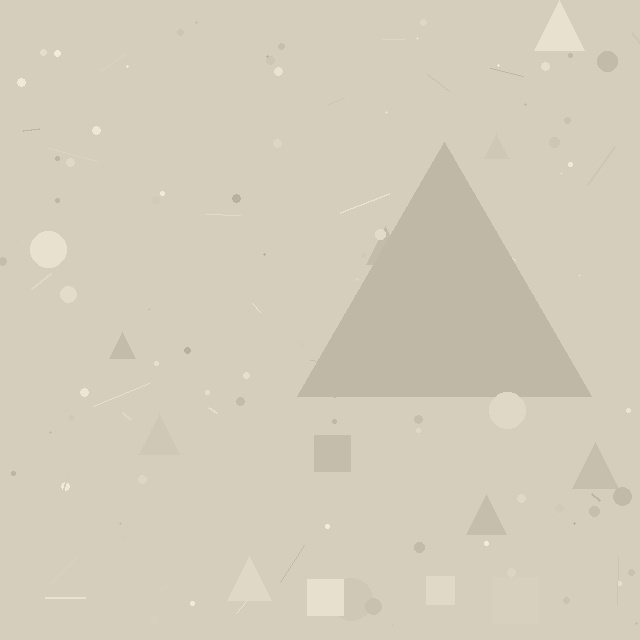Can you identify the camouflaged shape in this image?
The camouflaged shape is a triangle.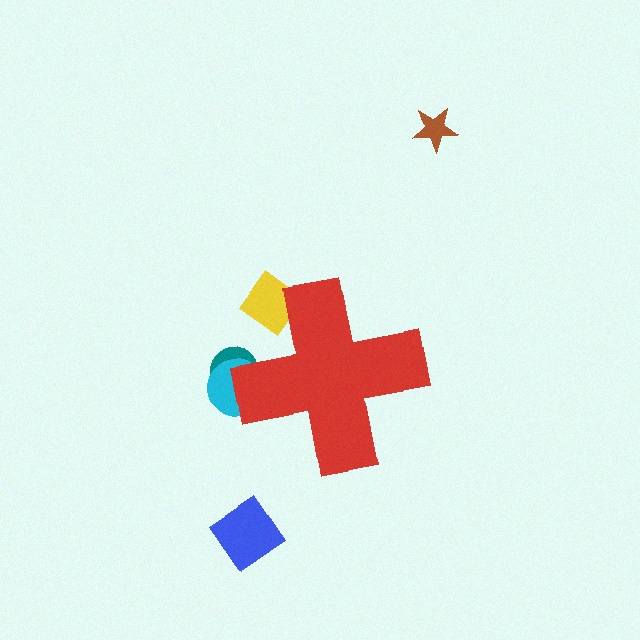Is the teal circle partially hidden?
Yes, the teal circle is partially hidden behind the red cross.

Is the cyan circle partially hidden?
Yes, the cyan circle is partially hidden behind the red cross.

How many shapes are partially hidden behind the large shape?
3 shapes are partially hidden.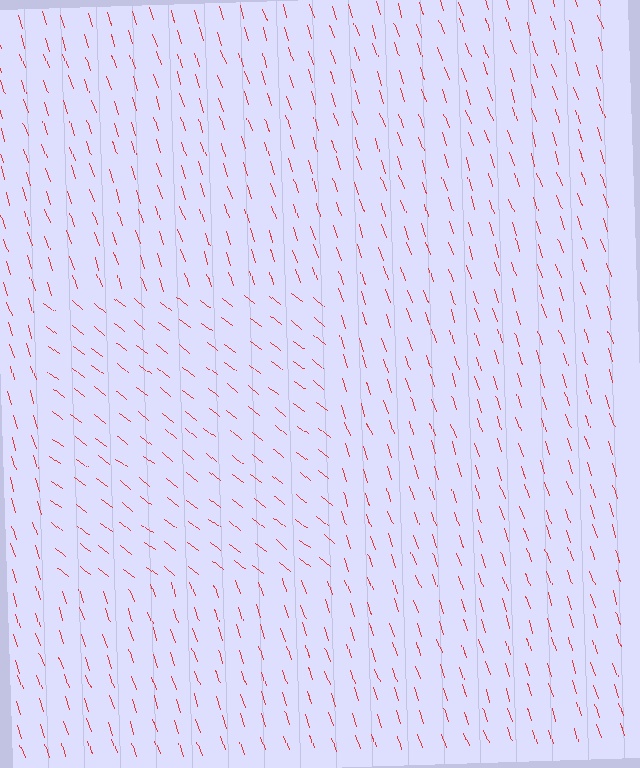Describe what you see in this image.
The image is filled with small red line segments. A rectangle region in the image has lines oriented differently from the surrounding lines, creating a visible texture boundary.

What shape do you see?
I see a rectangle.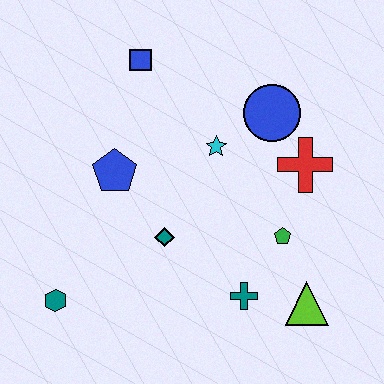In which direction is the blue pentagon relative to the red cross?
The blue pentagon is to the left of the red cross.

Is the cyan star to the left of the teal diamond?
No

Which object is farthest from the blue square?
The lime triangle is farthest from the blue square.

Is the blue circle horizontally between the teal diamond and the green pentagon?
Yes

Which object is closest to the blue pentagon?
The teal diamond is closest to the blue pentagon.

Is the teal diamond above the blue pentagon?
No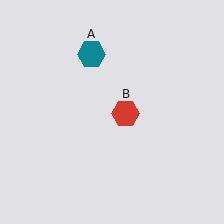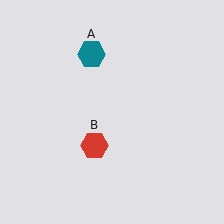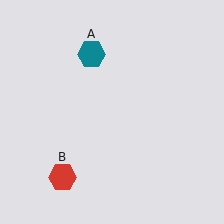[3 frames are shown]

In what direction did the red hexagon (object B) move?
The red hexagon (object B) moved down and to the left.